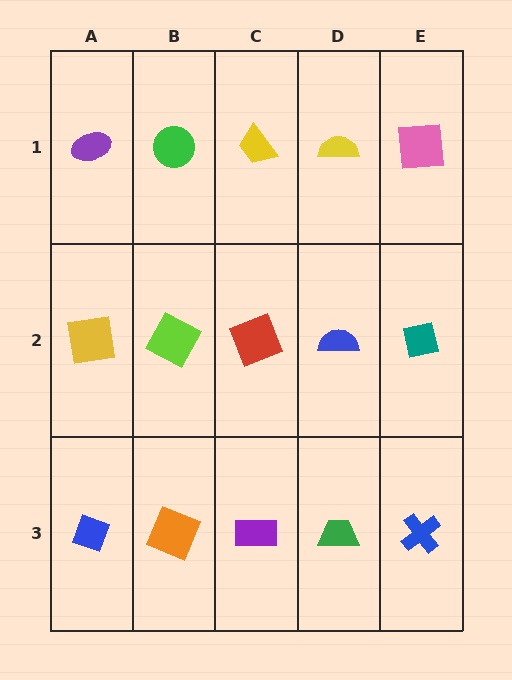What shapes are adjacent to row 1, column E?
A teal square (row 2, column E), a yellow semicircle (row 1, column D).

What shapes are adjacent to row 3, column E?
A teal square (row 2, column E), a green trapezoid (row 3, column D).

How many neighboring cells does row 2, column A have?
3.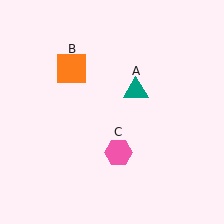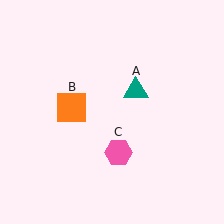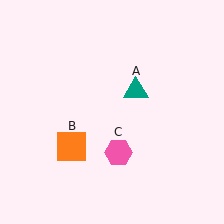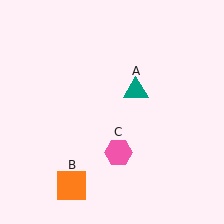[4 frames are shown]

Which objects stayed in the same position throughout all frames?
Teal triangle (object A) and pink hexagon (object C) remained stationary.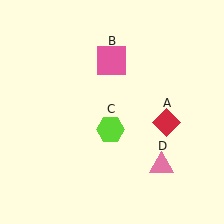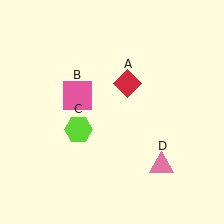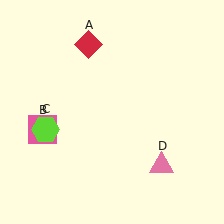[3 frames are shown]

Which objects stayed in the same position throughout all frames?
Pink triangle (object D) remained stationary.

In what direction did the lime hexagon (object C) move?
The lime hexagon (object C) moved left.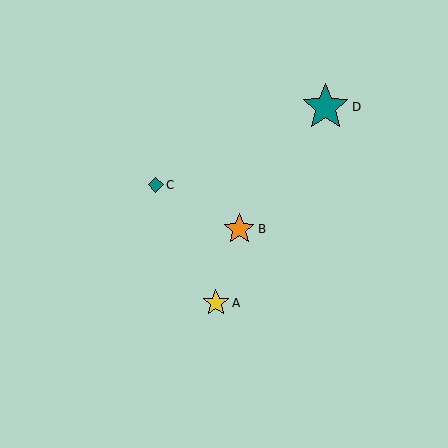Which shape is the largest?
The teal star (labeled D) is the largest.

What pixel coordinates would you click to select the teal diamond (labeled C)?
Click at (156, 185) to select the teal diamond C.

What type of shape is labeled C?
Shape C is a teal diamond.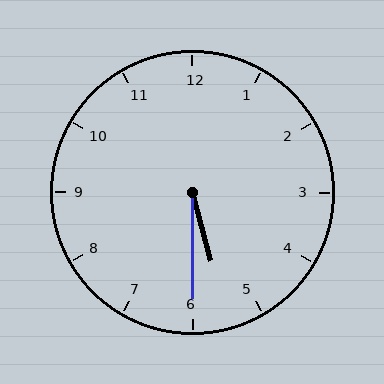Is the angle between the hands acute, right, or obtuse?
It is acute.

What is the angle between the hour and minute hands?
Approximately 15 degrees.